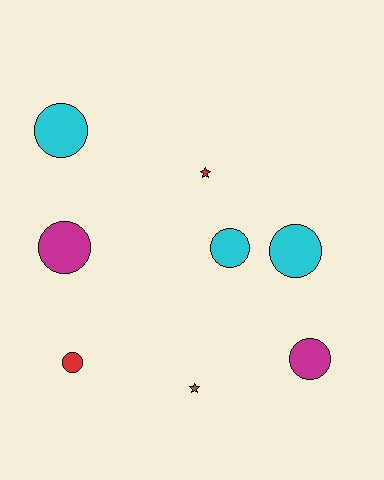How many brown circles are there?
There are no brown circles.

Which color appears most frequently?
Cyan, with 3 objects.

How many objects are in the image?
There are 8 objects.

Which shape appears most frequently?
Circle, with 6 objects.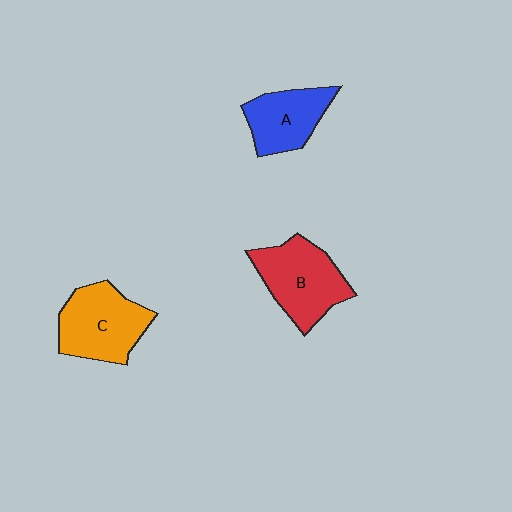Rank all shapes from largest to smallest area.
From largest to smallest: B (red), C (orange), A (blue).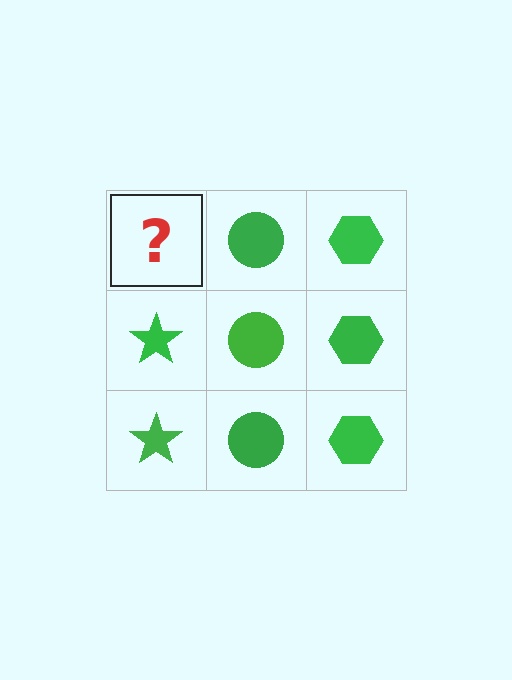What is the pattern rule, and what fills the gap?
The rule is that each column has a consistent shape. The gap should be filled with a green star.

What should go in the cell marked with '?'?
The missing cell should contain a green star.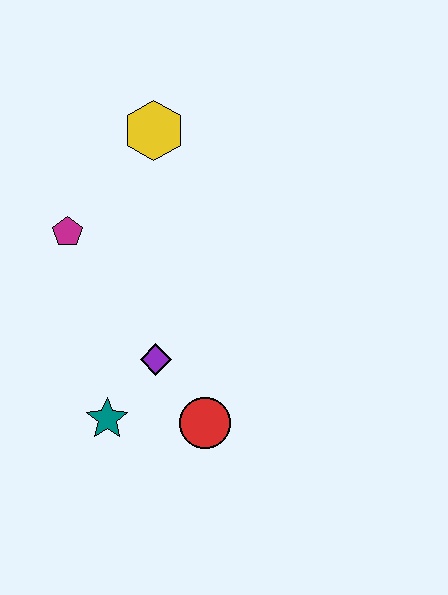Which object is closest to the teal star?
The purple diamond is closest to the teal star.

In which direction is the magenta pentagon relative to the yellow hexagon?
The magenta pentagon is below the yellow hexagon.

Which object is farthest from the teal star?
The yellow hexagon is farthest from the teal star.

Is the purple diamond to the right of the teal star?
Yes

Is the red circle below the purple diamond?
Yes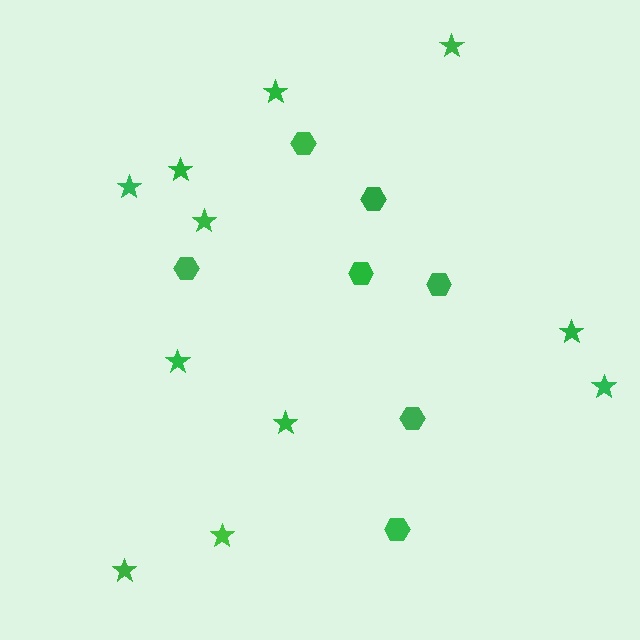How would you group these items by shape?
There are 2 groups: one group of stars (11) and one group of hexagons (7).